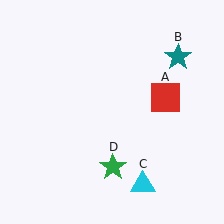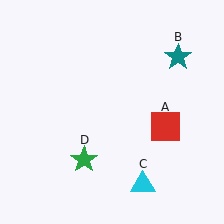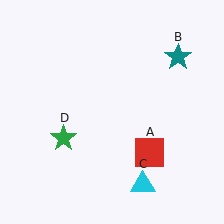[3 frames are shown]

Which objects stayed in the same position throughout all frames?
Teal star (object B) and cyan triangle (object C) remained stationary.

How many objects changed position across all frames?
2 objects changed position: red square (object A), green star (object D).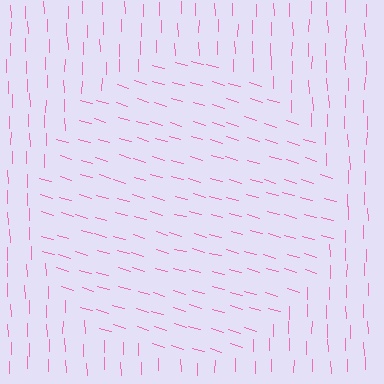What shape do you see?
I see a circle.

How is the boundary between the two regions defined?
The boundary is defined purely by a change in line orientation (approximately 73 degrees difference). All lines are the same color and thickness.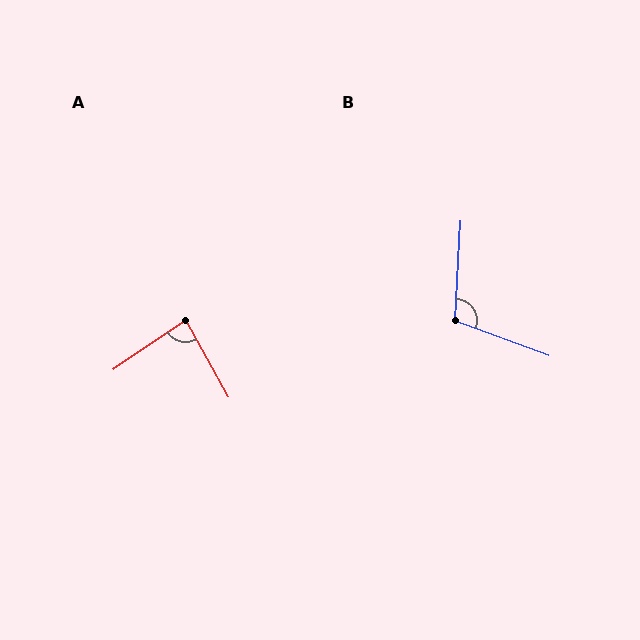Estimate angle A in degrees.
Approximately 85 degrees.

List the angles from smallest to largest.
A (85°), B (107°).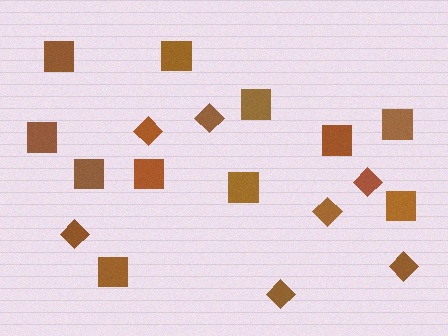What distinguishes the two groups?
There are 2 groups: one group of squares (11) and one group of diamonds (7).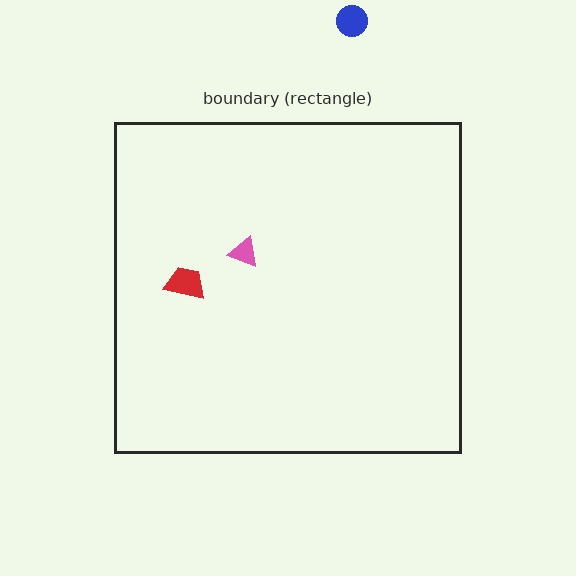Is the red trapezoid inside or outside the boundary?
Inside.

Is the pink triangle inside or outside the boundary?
Inside.